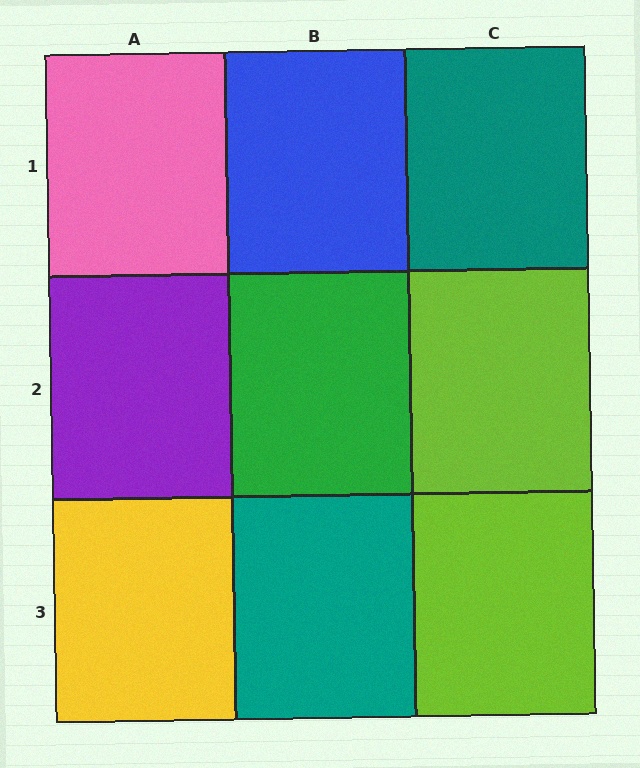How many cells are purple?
1 cell is purple.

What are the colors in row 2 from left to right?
Purple, green, lime.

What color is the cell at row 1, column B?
Blue.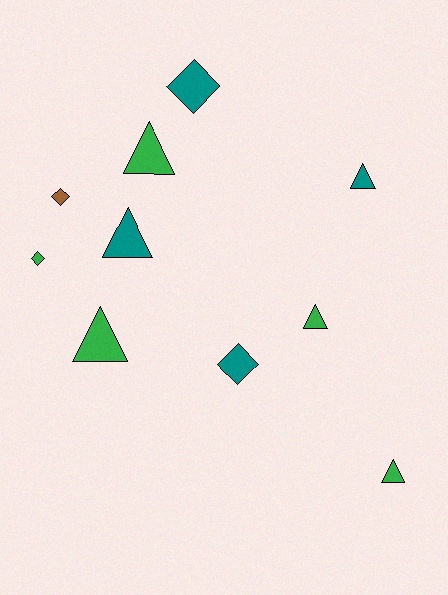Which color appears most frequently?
Green, with 5 objects.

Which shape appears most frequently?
Triangle, with 6 objects.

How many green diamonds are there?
There is 1 green diamond.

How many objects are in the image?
There are 10 objects.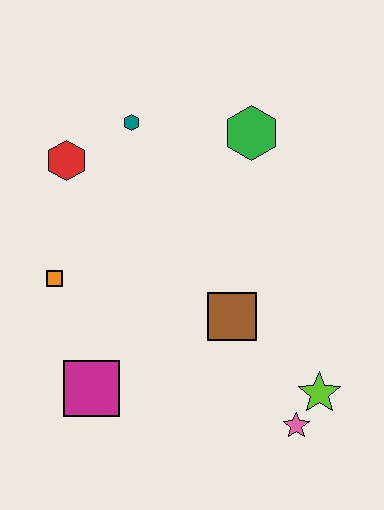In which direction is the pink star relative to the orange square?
The pink star is to the right of the orange square.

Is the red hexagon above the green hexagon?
No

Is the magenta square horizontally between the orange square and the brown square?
Yes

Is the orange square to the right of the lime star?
No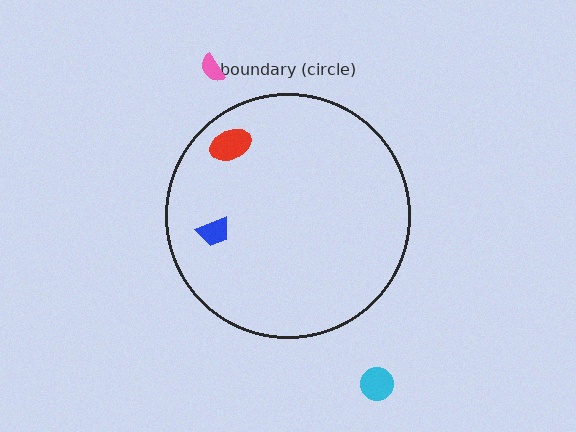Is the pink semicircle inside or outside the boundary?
Outside.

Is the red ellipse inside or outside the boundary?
Inside.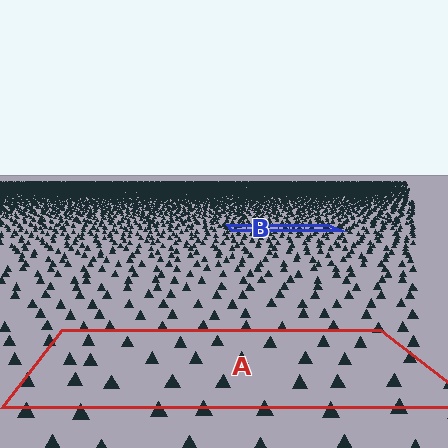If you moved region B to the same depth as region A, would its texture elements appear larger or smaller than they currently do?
They would appear larger. At a closer depth, the same texture elements are projected at a bigger on-screen size.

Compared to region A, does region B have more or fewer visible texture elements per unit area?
Region B has more texture elements per unit area — they are packed more densely because it is farther away.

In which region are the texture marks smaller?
The texture marks are smaller in region B, because it is farther away.